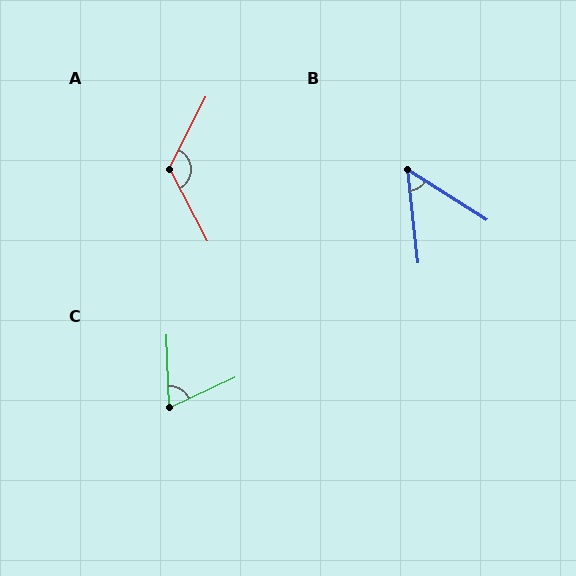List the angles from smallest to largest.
B (51°), C (67°), A (125°).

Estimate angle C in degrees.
Approximately 67 degrees.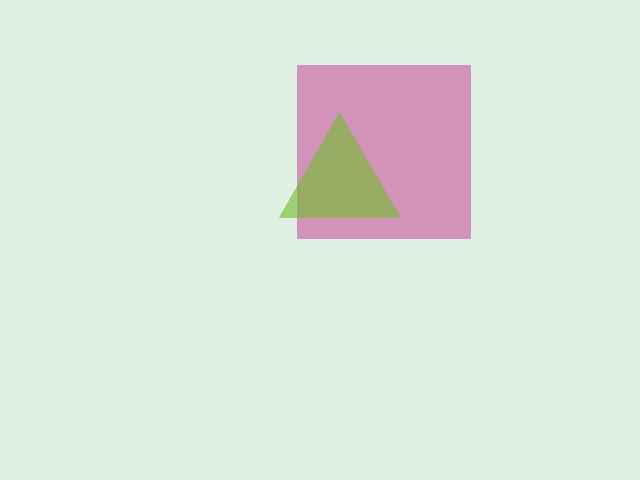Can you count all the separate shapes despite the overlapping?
Yes, there are 2 separate shapes.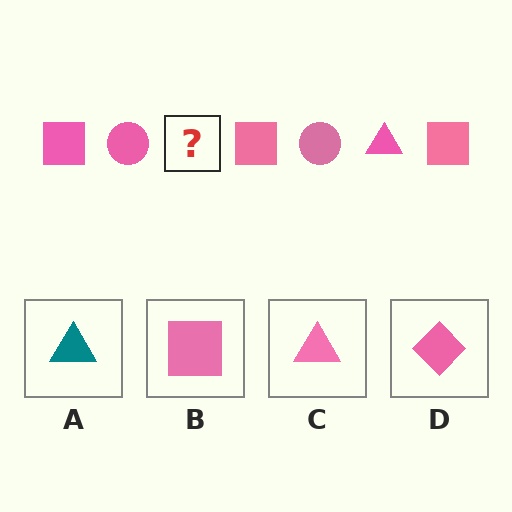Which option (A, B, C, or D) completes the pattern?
C.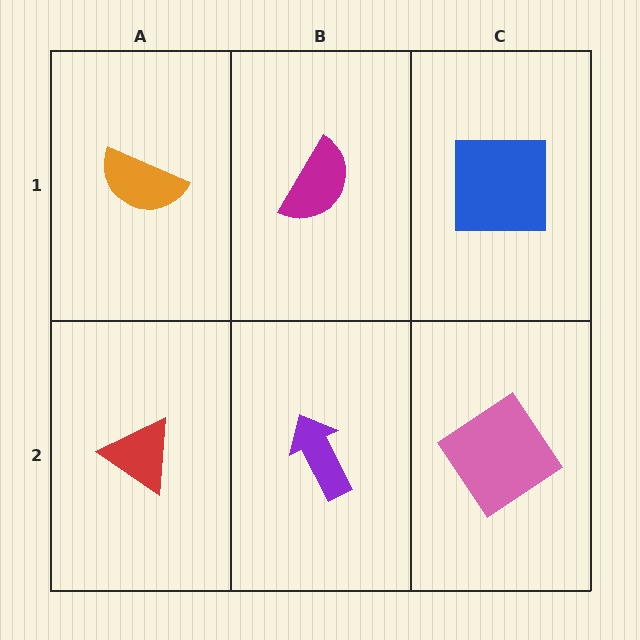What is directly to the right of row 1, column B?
A blue square.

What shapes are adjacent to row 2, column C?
A blue square (row 1, column C), a purple arrow (row 2, column B).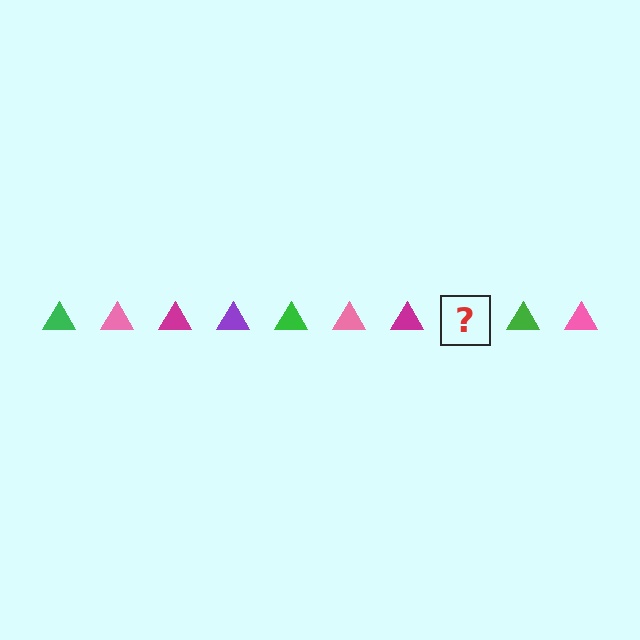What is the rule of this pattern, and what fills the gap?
The rule is that the pattern cycles through green, pink, magenta, purple triangles. The gap should be filled with a purple triangle.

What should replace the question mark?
The question mark should be replaced with a purple triangle.